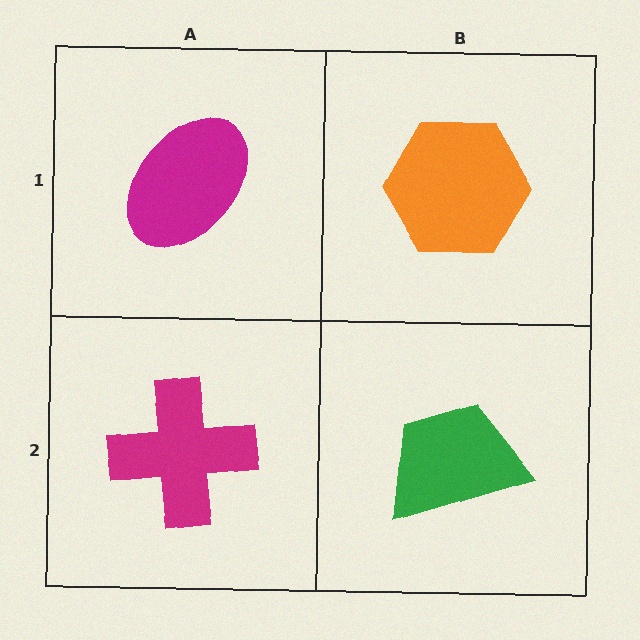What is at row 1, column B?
An orange hexagon.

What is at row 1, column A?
A magenta ellipse.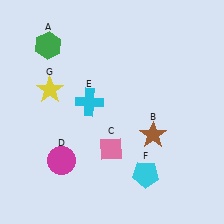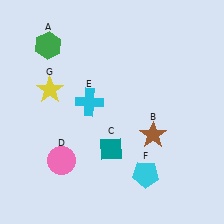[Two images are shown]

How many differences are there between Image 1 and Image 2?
There are 2 differences between the two images.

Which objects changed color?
C changed from pink to teal. D changed from magenta to pink.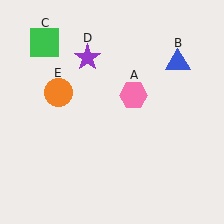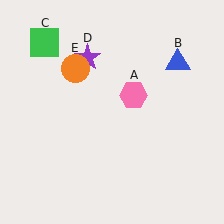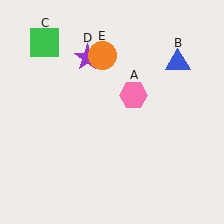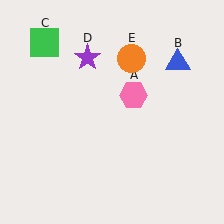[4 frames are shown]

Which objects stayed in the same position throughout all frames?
Pink hexagon (object A) and blue triangle (object B) and green square (object C) and purple star (object D) remained stationary.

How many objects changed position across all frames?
1 object changed position: orange circle (object E).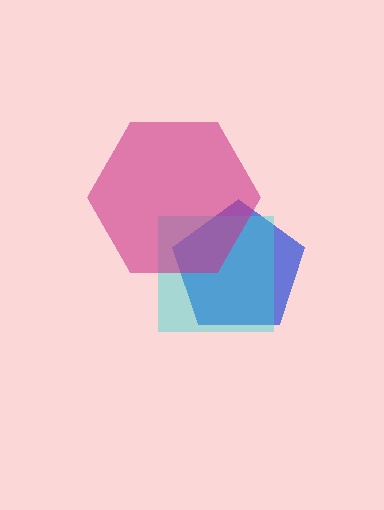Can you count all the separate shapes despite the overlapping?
Yes, there are 3 separate shapes.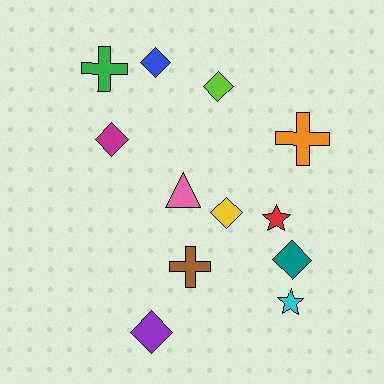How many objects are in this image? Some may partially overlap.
There are 12 objects.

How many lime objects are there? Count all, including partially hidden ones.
There is 1 lime object.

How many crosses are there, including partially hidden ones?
There are 3 crosses.